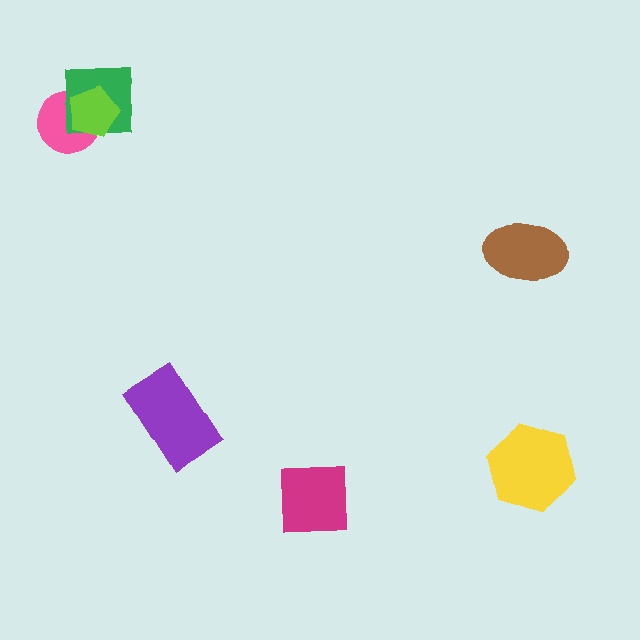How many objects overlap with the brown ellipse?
0 objects overlap with the brown ellipse.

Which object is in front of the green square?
The lime pentagon is in front of the green square.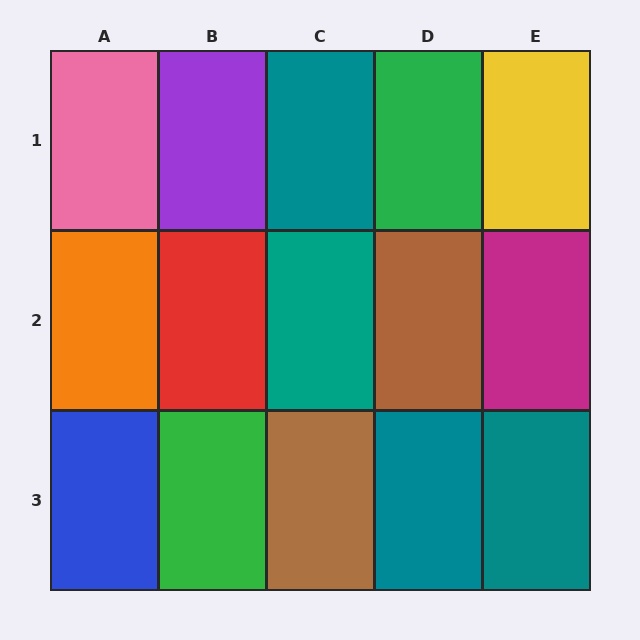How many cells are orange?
1 cell is orange.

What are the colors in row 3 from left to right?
Blue, green, brown, teal, teal.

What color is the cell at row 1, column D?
Green.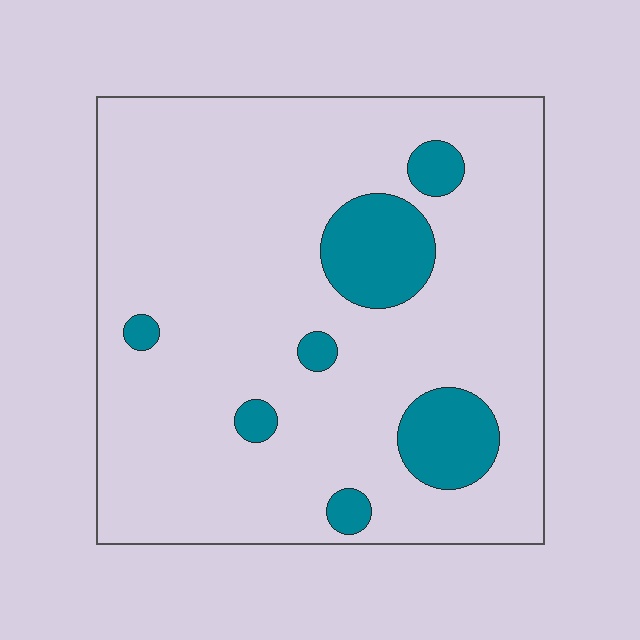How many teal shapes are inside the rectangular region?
7.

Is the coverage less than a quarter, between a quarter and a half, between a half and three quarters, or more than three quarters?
Less than a quarter.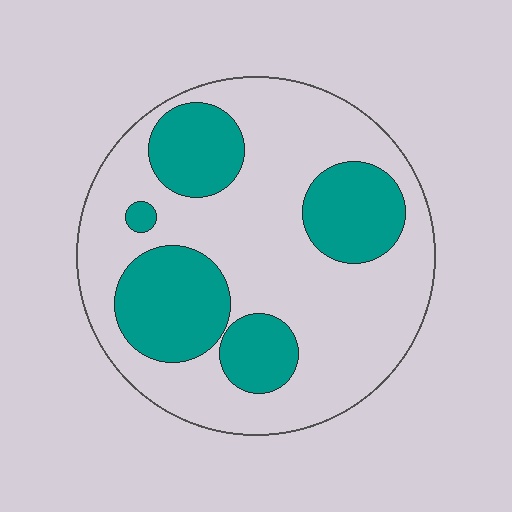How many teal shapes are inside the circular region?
5.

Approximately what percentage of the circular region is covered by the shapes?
Approximately 30%.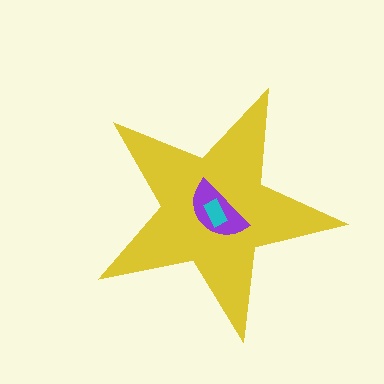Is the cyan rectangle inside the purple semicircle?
Yes.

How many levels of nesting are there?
3.